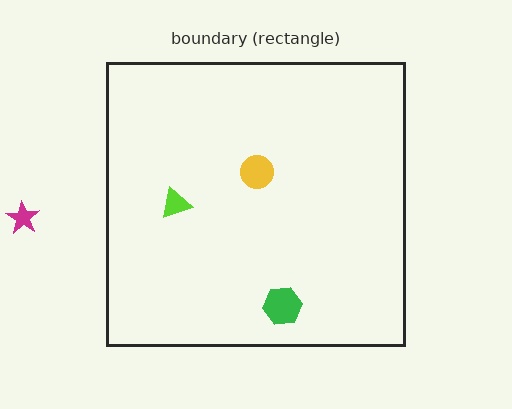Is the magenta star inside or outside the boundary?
Outside.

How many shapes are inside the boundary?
3 inside, 1 outside.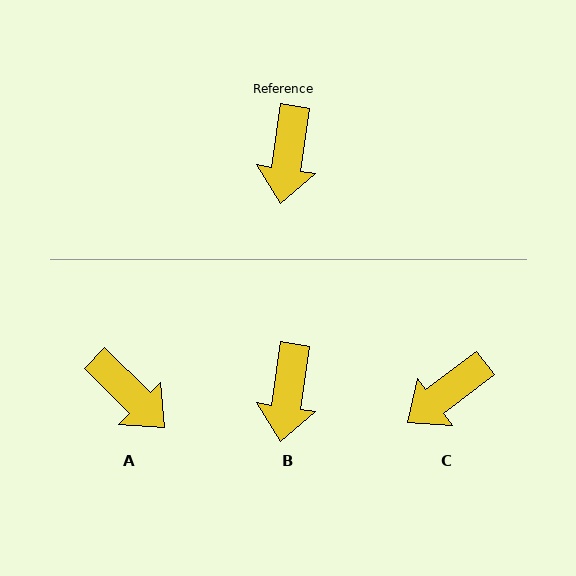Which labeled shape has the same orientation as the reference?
B.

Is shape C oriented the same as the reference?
No, it is off by about 44 degrees.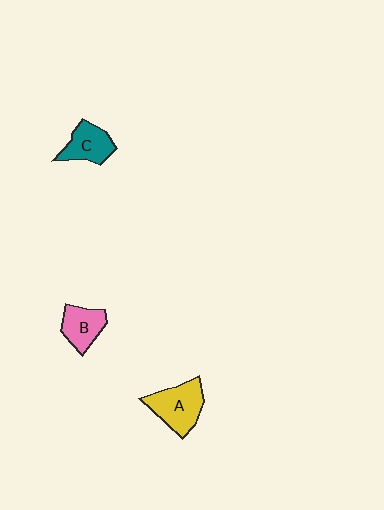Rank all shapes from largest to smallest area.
From largest to smallest: A (yellow), C (teal), B (pink).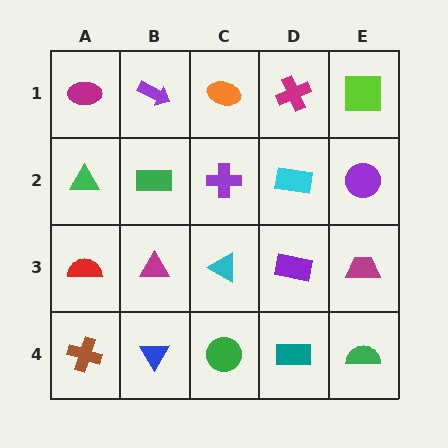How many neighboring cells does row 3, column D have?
4.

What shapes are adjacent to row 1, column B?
A green rectangle (row 2, column B), a magenta ellipse (row 1, column A), an orange ellipse (row 1, column C).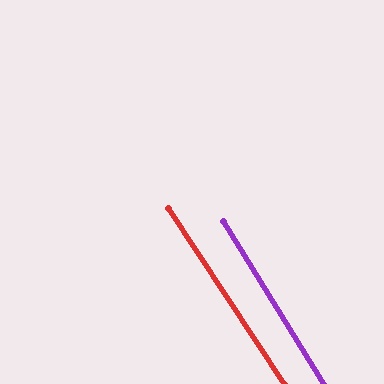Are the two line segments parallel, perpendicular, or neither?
Parallel — their directions differ by only 1.9°.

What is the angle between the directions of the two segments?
Approximately 2 degrees.